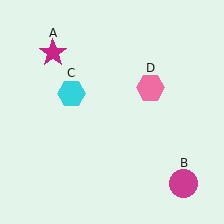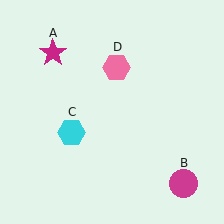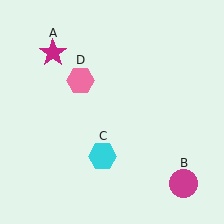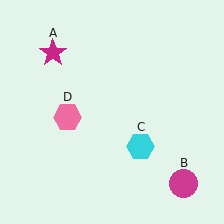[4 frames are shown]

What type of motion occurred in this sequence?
The cyan hexagon (object C), pink hexagon (object D) rotated counterclockwise around the center of the scene.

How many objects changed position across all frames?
2 objects changed position: cyan hexagon (object C), pink hexagon (object D).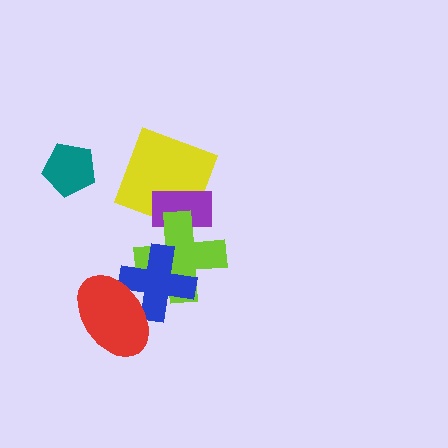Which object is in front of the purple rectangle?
The lime cross is in front of the purple rectangle.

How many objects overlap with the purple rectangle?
2 objects overlap with the purple rectangle.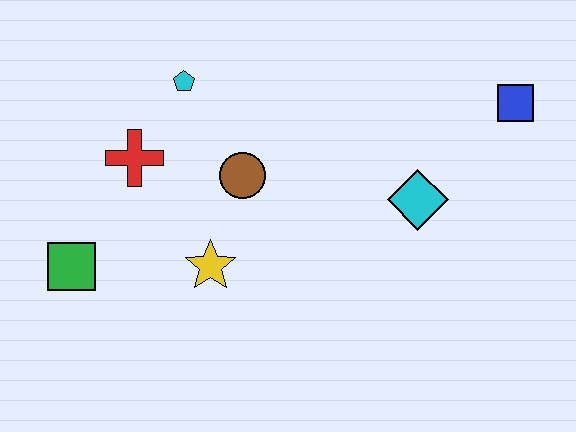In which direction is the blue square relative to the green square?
The blue square is to the right of the green square.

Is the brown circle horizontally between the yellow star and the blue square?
Yes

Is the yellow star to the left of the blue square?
Yes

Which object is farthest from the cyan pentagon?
The blue square is farthest from the cyan pentagon.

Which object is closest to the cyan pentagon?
The red cross is closest to the cyan pentagon.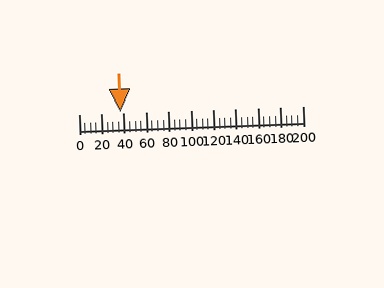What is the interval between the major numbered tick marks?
The major tick marks are spaced 20 units apart.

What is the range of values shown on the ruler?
The ruler shows values from 0 to 200.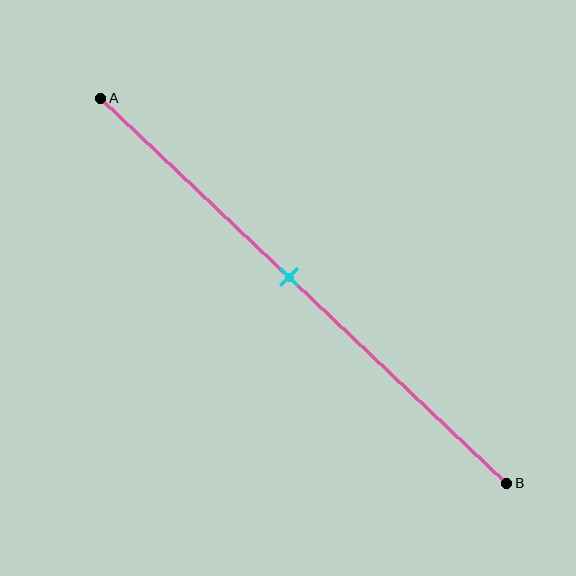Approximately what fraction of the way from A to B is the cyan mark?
The cyan mark is approximately 45% of the way from A to B.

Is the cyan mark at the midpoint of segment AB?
No, the mark is at about 45% from A, not at the 50% midpoint.